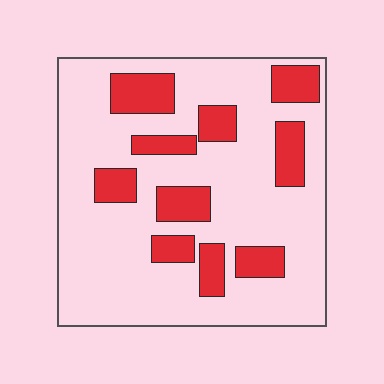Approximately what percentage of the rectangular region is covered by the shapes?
Approximately 25%.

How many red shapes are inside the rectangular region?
10.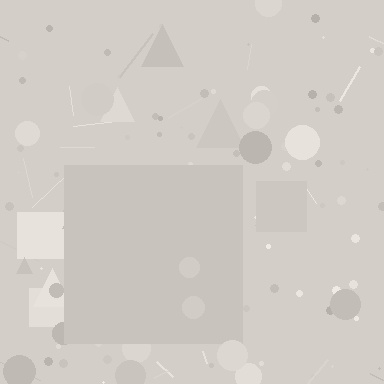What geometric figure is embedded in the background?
A square is embedded in the background.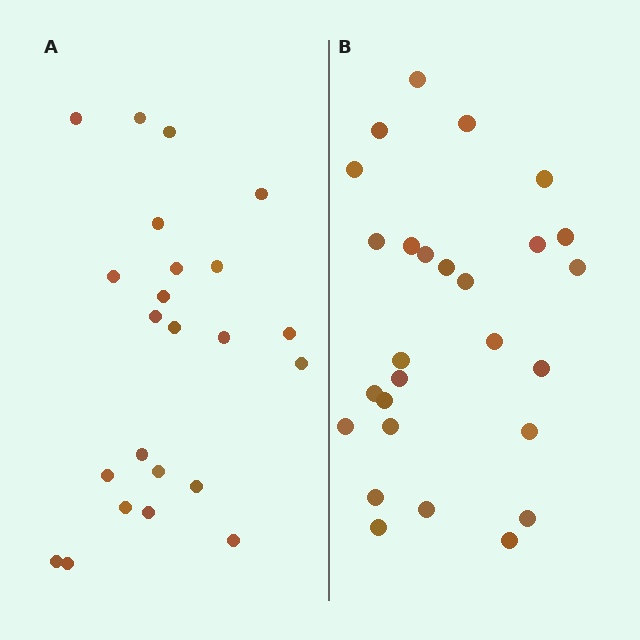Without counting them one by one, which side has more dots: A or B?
Region B (the right region) has more dots.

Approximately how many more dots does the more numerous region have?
Region B has about 4 more dots than region A.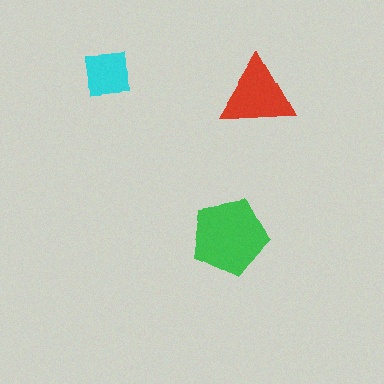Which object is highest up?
The cyan square is topmost.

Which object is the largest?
The green pentagon.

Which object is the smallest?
The cyan square.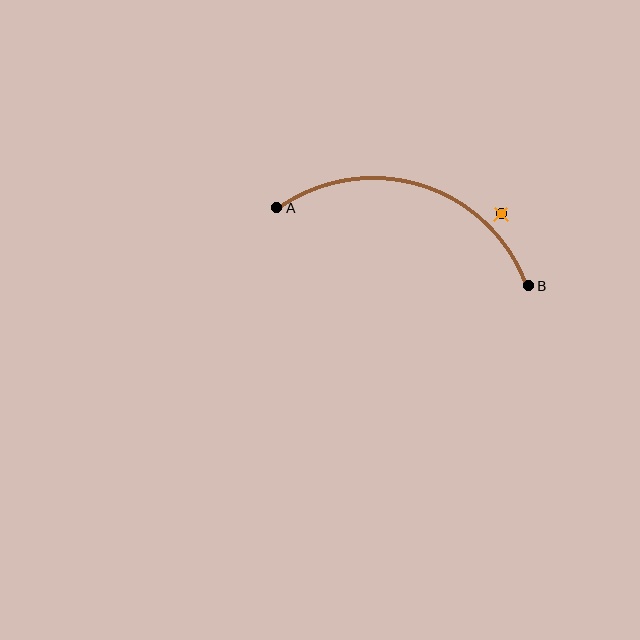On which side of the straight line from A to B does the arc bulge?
The arc bulges above the straight line connecting A and B.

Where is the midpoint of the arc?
The arc midpoint is the point on the curve farthest from the straight line joining A and B. It sits above that line.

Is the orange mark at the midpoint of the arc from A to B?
No — the orange mark does not lie on the arc at all. It sits slightly outside the curve.